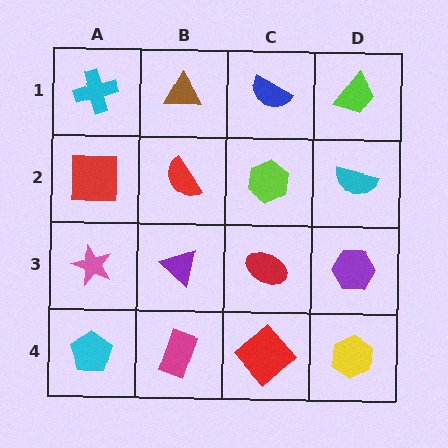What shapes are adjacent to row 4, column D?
A purple hexagon (row 3, column D), a red diamond (row 4, column C).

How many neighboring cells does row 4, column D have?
2.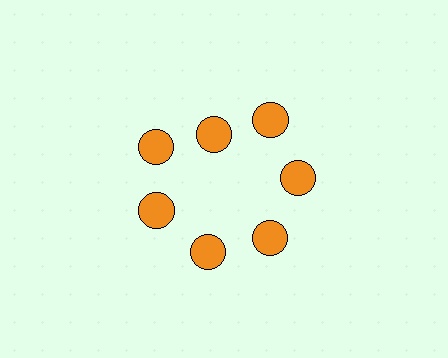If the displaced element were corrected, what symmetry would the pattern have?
It would have 7-fold rotational symmetry — the pattern would map onto itself every 51 degrees.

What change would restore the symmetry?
The symmetry would be restored by moving it outward, back onto the ring so that all 7 circles sit at equal angles and equal distance from the center.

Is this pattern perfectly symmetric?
No. The 7 orange circles are arranged in a ring, but one element near the 12 o'clock position is pulled inward toward the center, breaking the 7-fold rotational symmetry.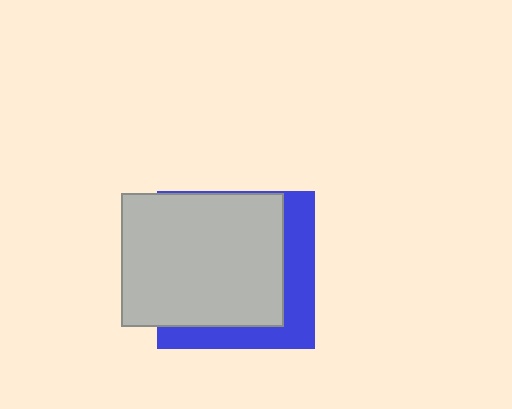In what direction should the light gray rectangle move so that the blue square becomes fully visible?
The light gray rectangle should move toward the upper-left. That is the shortest direction to clear the overlap and leave the blue square fully visible.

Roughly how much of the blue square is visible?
A small part of it is visible (roughly 32%).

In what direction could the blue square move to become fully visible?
The blue square could move toward the lower-right. That would shift it out from behind the light gray rectangle entirely.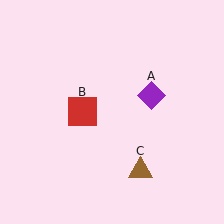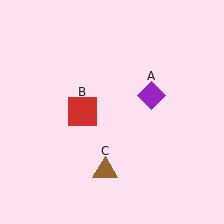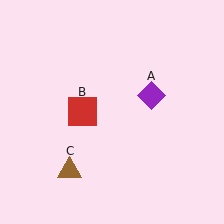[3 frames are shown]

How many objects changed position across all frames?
1 object changed position: brown triangle (object C).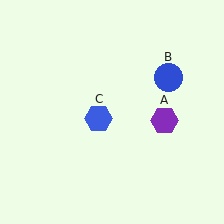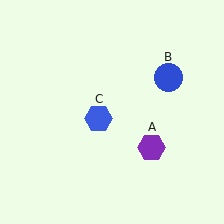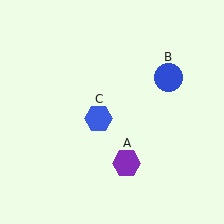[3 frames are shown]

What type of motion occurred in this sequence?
The purple hexagon (object A) rotated clockwise around the center of the scene.